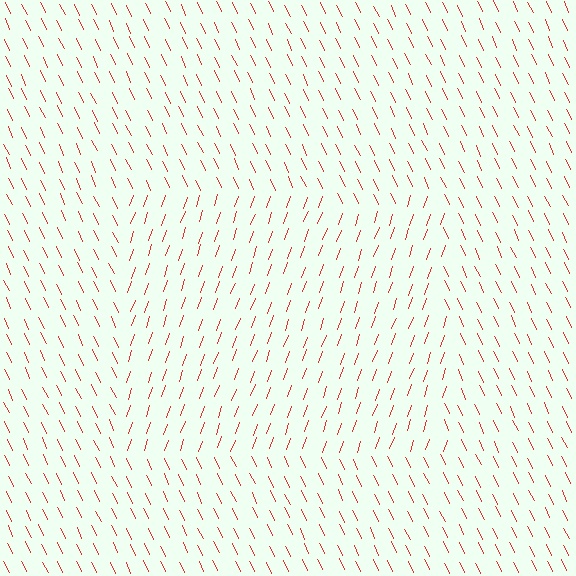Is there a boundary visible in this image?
Yes, there is a texture boundary formed by a change in line orientation.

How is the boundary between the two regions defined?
The boundary is defined purely by a change in line orientation (approximately 45 degrees difference). All lines are the same color and thickness.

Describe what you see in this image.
The image is filled with small red line segments. A rectangle region in the image has lines oriented differently from the surrounding lines, creating a visible texture boundary.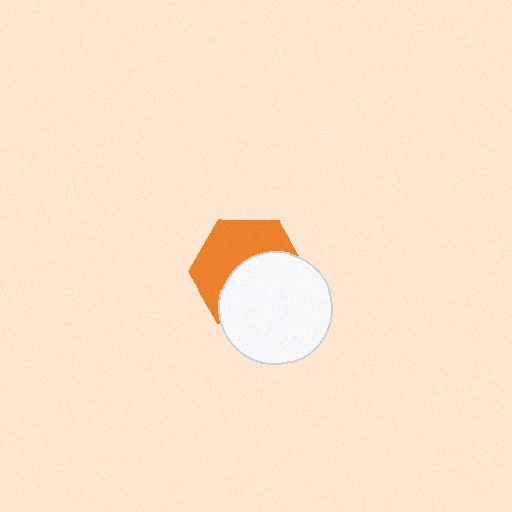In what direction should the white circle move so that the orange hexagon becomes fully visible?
The white circle should move down. That is the shortest direction to clear the overlap and leave the orange hexagon fully visible.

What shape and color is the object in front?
The object in front is a white circle.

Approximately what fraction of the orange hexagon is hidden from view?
Roughly 52% of the orange hexagon is hidden behind the white circle.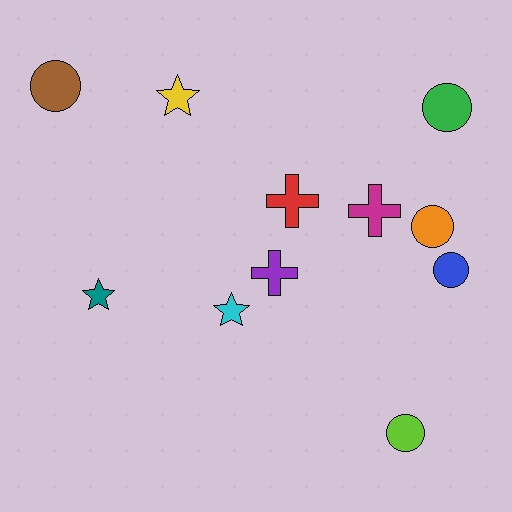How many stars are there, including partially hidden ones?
There are 3 stars.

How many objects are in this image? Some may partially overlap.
There are 11 objects.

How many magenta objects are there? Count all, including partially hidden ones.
There is 1 magenta object.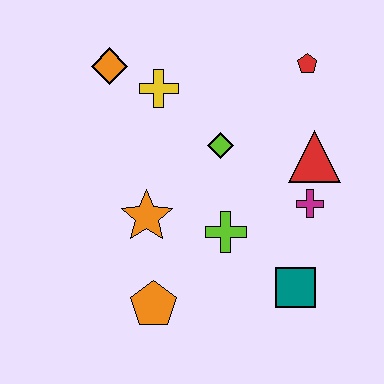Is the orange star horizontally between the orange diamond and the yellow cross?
Yes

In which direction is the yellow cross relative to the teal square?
The yellow cross is above the teal square.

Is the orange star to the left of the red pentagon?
Yes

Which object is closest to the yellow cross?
The orange diamond is closest to the yellow cross.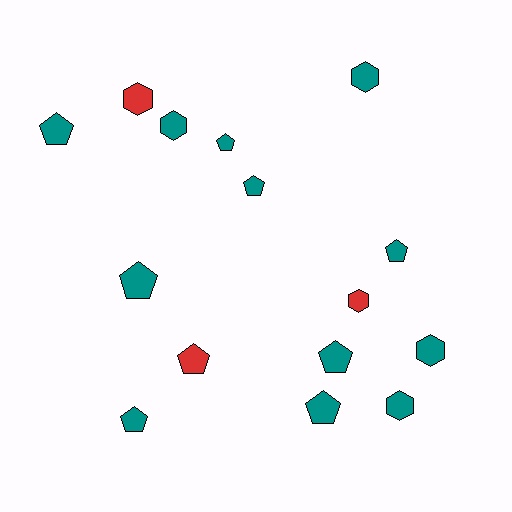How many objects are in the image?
There are 15 objects.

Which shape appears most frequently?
Pentagon, with 9 objects.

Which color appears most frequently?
Teal, with 12 objects.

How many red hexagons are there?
There are 2 red hexagons.